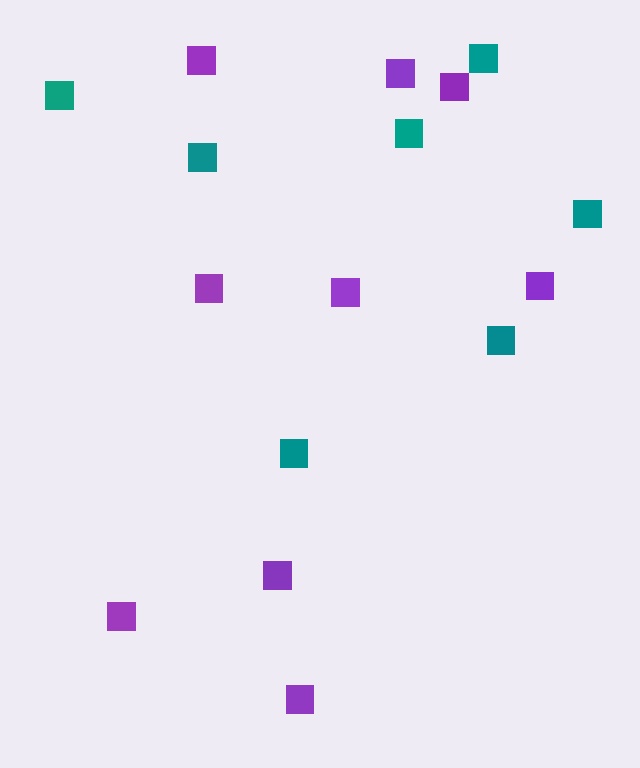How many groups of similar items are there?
There are 2 groups: one group of teal squares (7) and one group of purple squares (9).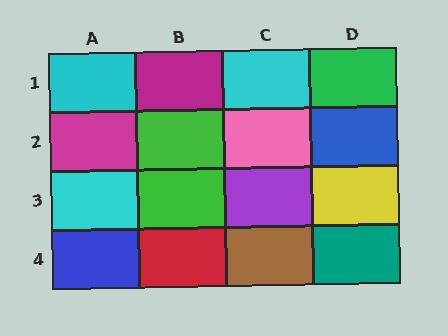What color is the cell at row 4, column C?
Brown.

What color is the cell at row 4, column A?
Blue.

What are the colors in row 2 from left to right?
Magenta, green, pink, blue.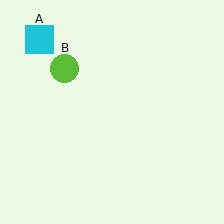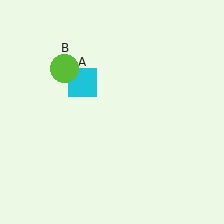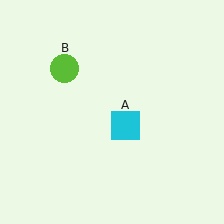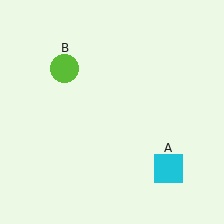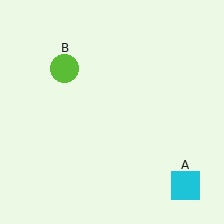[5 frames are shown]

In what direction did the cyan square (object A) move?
The cyan square (object A) moved down and to the right.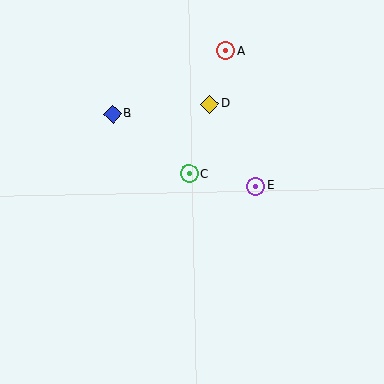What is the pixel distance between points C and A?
The distance between C and A is 128 pixels.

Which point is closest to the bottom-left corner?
Point C is closest to the bottom-left corner.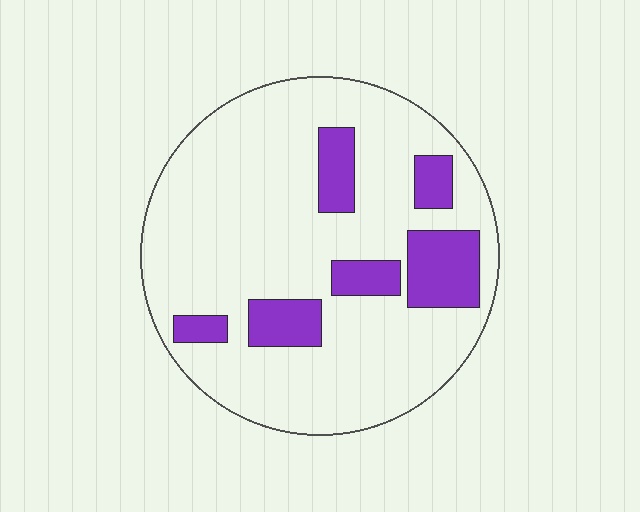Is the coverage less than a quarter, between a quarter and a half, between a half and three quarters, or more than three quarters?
Less than a quarter.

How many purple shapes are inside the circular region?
6.